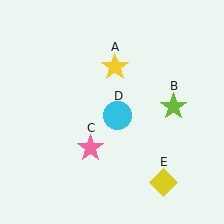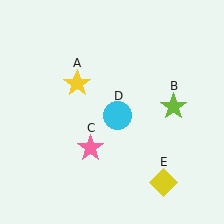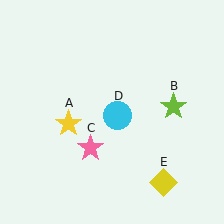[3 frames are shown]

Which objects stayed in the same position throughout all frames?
Lime star (object B) and pink star (object C) and cyan circle (object D) and yellow diamond (object E) remained stationary.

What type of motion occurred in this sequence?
The yellow star (object A) rotated counterclockwise around the center of the scene.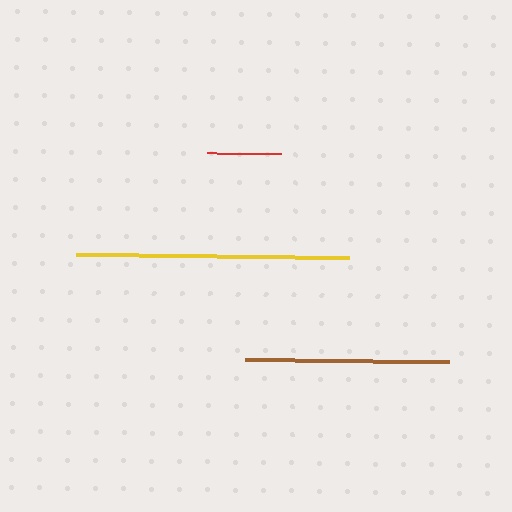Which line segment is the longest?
The yellow line is the longest at approximately 273 pixels.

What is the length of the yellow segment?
The yellow segment is approximately 273 pixels long.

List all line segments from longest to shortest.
From longest to shortest: yellow, brown, red.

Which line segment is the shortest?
The red line is the shortest at approximately 74 pixels.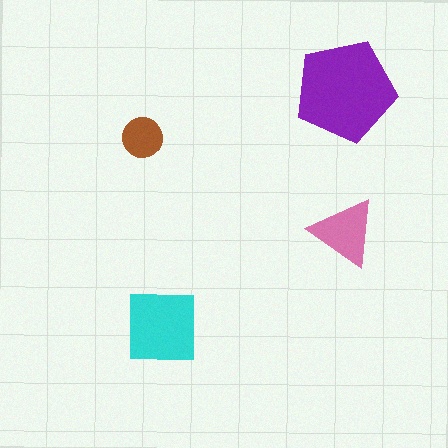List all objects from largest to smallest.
The purple pentagon, the cyan square, the pink triangle, the brown circle.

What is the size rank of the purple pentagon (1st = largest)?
1st.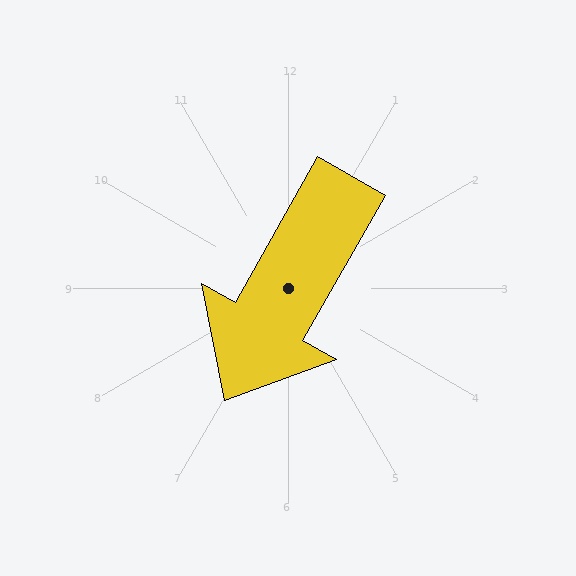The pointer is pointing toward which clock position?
Roughly 7 o'clock.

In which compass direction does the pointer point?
Southwest.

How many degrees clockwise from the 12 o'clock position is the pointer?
Approximately 210 degrees.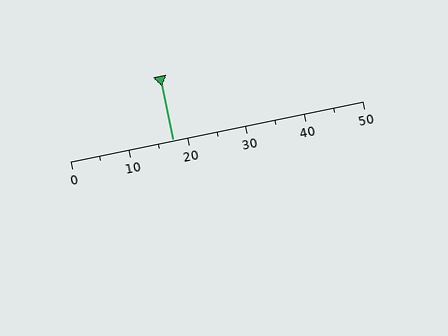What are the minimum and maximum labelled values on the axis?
The axis runs from 0 to 50.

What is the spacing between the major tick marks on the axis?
The major ticks are spaced 10 apart.